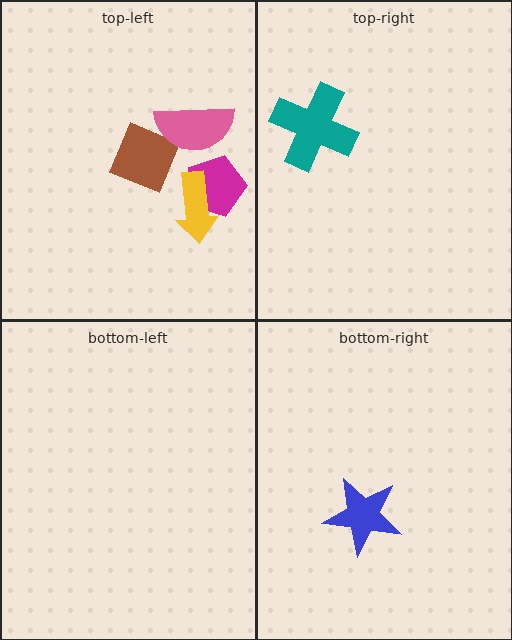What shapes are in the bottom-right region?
The blue star.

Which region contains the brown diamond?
The top-left region.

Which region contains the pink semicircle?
The top-left region.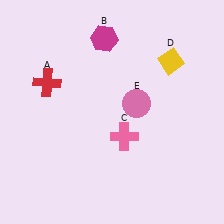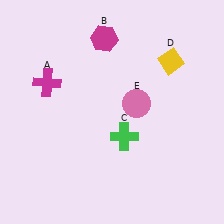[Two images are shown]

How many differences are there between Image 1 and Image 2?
There are 2 differences between the two images.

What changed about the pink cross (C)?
In Image 1, C is pink. In Image 2, it changed to green.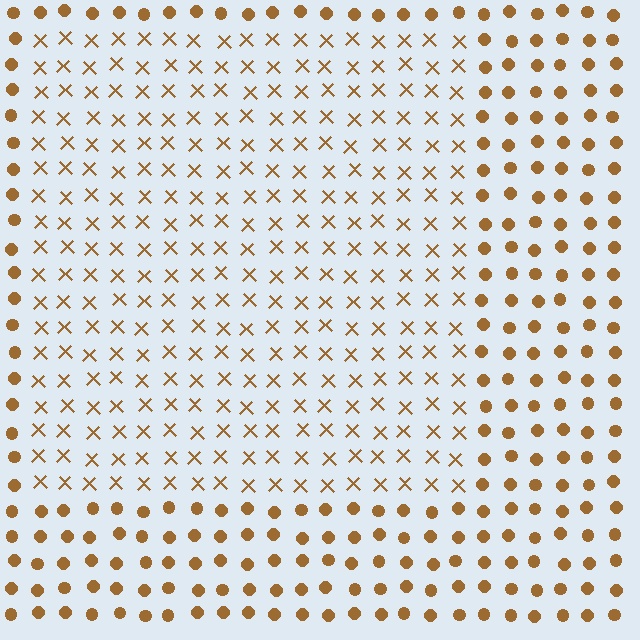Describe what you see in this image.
The image is filled with small brown elements arranged in a uniform grid. A rectangle-shaped region contains X marks, while the surrounding area contains circles. The boundary is defined purely by the change in element shape.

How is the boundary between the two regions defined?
The boundary is defined by a change in element shape: X marks inside vs. circles outside. All elements share the same color and spacing.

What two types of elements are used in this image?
The image uses X marks inside the rectangle region and circles outside it.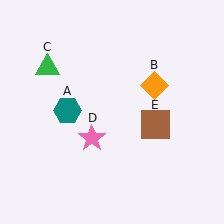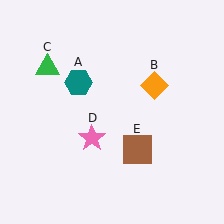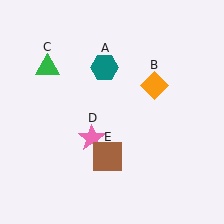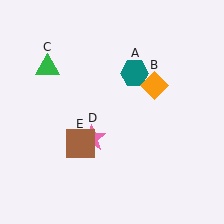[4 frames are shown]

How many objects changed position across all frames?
2 objects changed position: teal hexagon (object A), brown square (object E).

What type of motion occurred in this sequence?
The teal hexagon (object A), brown square (object E) rotated clockwise around the center of the scene.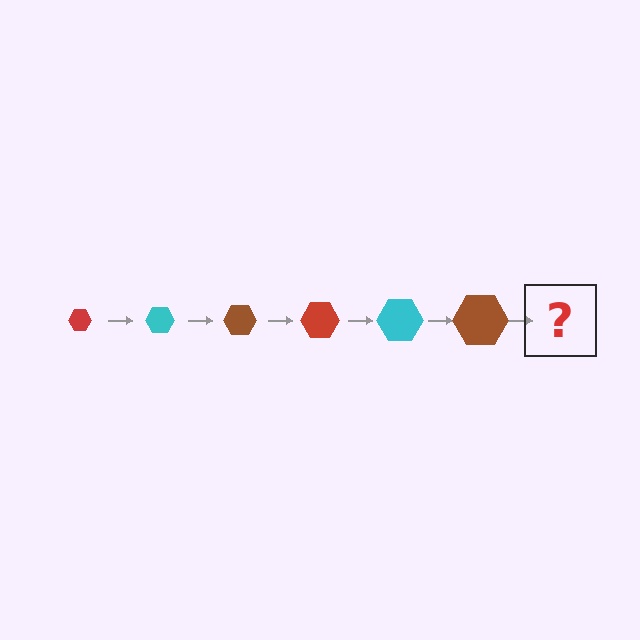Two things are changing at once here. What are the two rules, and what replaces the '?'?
The two rules are that the hexagon grows larger each step and the color cycles through red, cyan, and brown. The '?' should be a red hexagon, larger than the previous one.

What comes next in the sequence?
The next element should be a red hexagon, larger than the previous one.